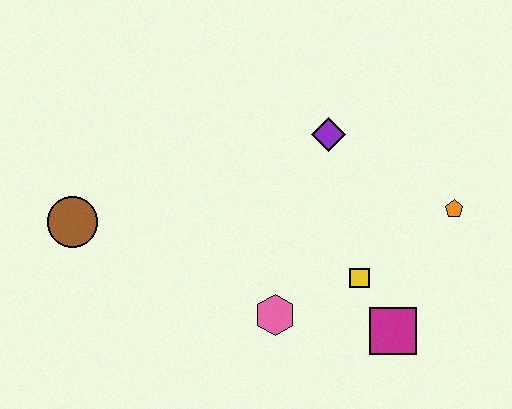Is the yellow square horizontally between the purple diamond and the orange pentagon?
Yes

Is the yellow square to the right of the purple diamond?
Yes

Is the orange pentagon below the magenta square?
No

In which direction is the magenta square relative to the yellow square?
The magenta square is below the yellow square.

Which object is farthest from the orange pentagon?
The brown circle is farthest from the orange pentagon.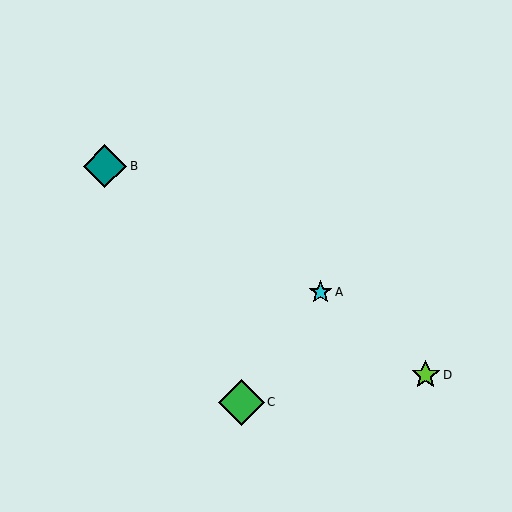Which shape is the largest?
The green diamond (labeled C) is the largest.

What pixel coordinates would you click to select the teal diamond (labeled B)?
Click at (105, 166) to select the teal diamond B.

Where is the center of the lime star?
The center of the lime star is at (426, 375).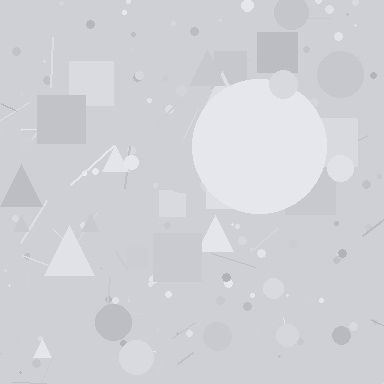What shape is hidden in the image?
A circle is hidden in the image.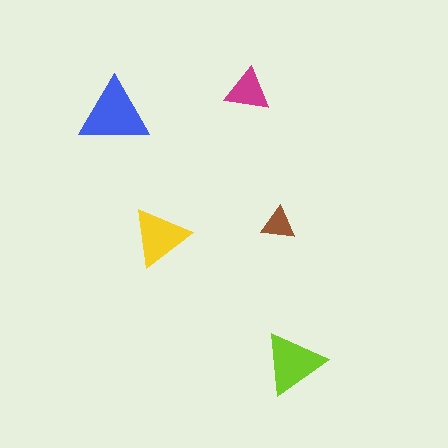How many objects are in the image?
There are 5 objects in the image.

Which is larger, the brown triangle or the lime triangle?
The lime one.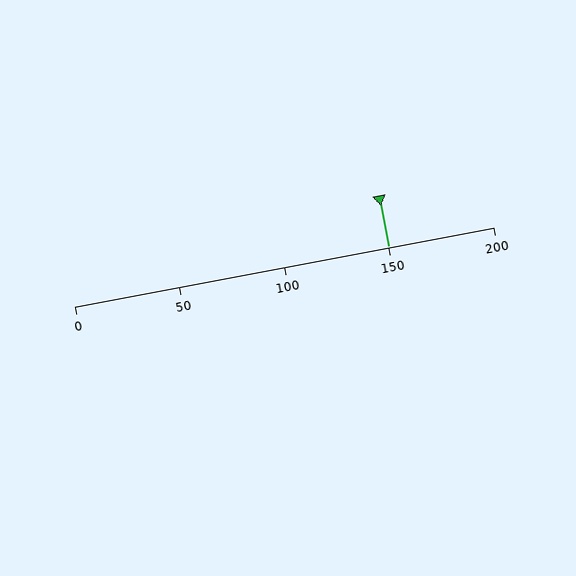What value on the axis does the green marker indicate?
The marker indicates approximately 150.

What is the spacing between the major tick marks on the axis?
The major ticks are spaced 50 apart.